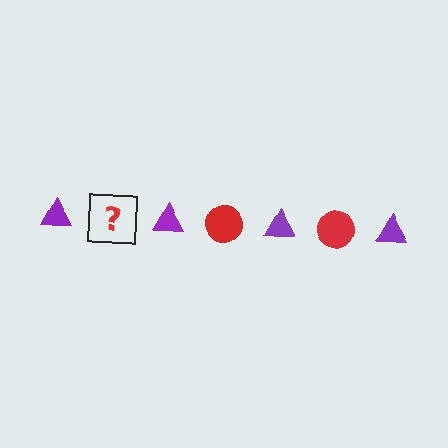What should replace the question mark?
The question mark should be replaced with a red circle.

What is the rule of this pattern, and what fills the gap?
The rule is that the pattern alternates between purple triangle and red circle. The gap should be filled with a red circle.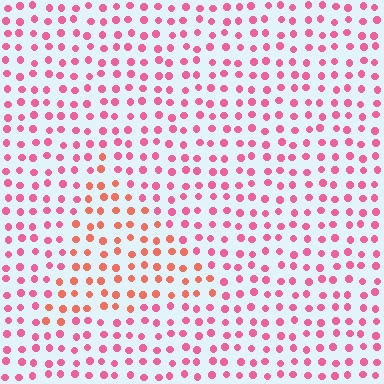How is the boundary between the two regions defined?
The boundary is defined purely by a slight shift in hue (about 32 degrees). Spacing, size, and orientation are identical on both sides.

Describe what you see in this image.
The image is filled with small pink elements in a uniform arrangement. A triangle-shaped region is visible where the elements are tinted to a slightly different hue, forming a subtle color boundary.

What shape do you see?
I see a triangle.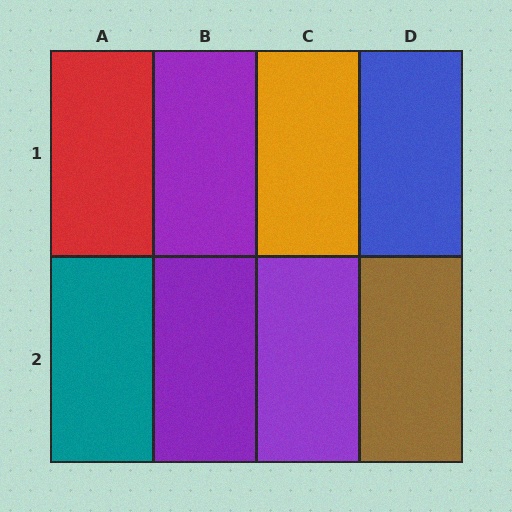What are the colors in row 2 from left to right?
Teal, purple, purple, brown.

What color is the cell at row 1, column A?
Red.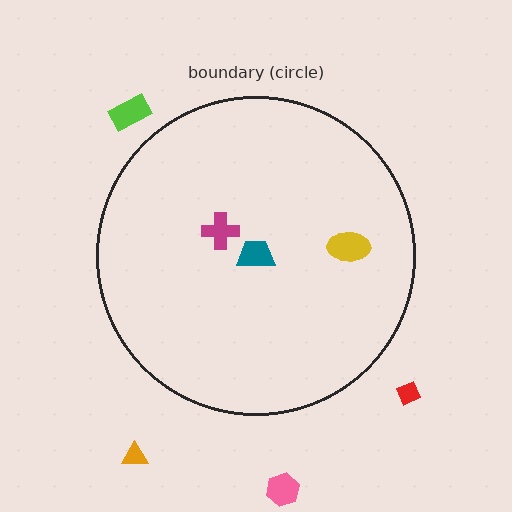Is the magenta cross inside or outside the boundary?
Inside.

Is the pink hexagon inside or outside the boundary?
Outside.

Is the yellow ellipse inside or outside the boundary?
Inside.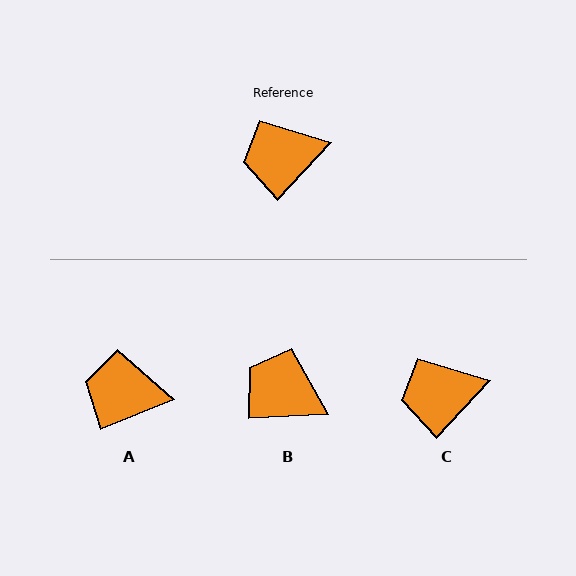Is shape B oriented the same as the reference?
No, it is off by about 44 degrees.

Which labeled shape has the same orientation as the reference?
C.